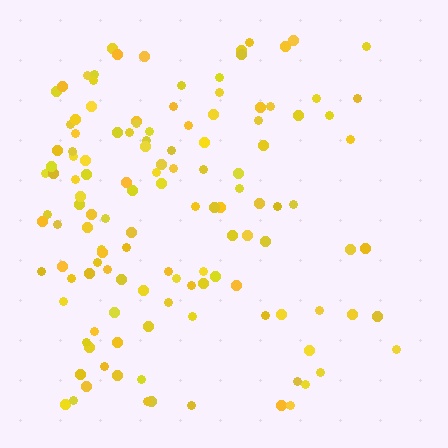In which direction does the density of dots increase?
From right to left, with the left side densest.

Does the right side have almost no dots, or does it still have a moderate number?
Still a moderate number, just noticeably fewer than the left.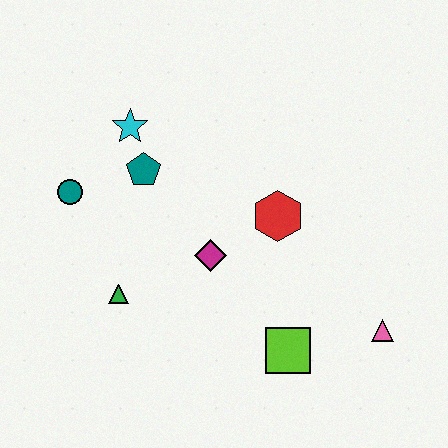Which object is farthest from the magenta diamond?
The pink triangle is farthest from the magenta diamond.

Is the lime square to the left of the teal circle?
No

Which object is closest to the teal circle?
The teal pentagon is closest to the teal circle.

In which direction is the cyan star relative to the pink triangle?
The cyan star is to the left of the pink triangle.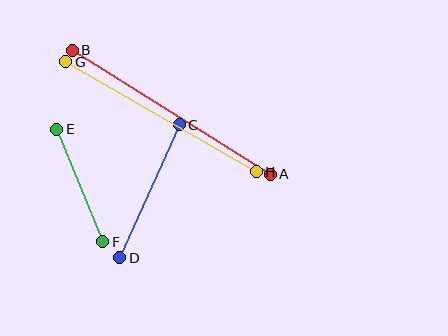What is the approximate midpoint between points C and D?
The midpoint is at approximately (150, 191) pixels.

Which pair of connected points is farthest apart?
Points A and B are farthest apart.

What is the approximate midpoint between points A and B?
The midpoint is at approximately (171, 112) pixels.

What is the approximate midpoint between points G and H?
The midpoint is at approximately (161, 117) pixels.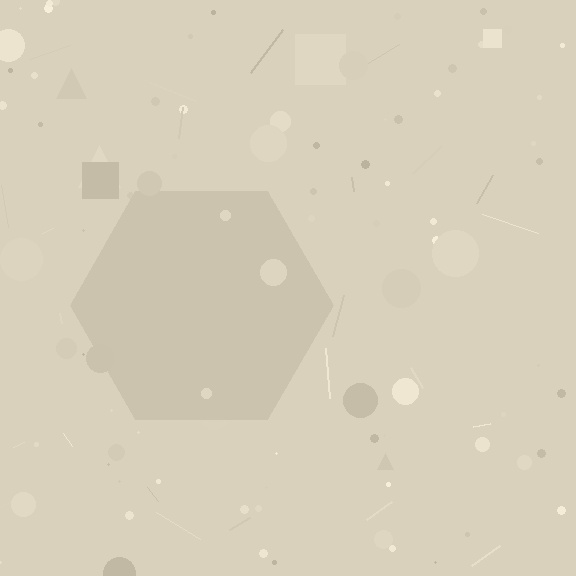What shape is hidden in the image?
A hexagon is hidden in the image.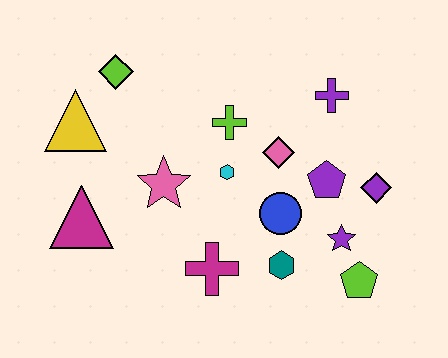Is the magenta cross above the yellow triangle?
No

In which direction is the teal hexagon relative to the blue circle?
The teal hexagon is below the blue circle.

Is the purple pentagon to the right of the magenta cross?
Yes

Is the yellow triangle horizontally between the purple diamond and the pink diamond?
No